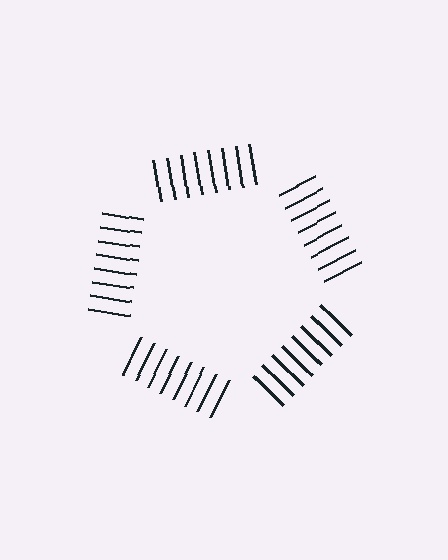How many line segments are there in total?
40 — 8 along each of the 5 edges.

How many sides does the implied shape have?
5 sides — the line-ends trace a pentagon.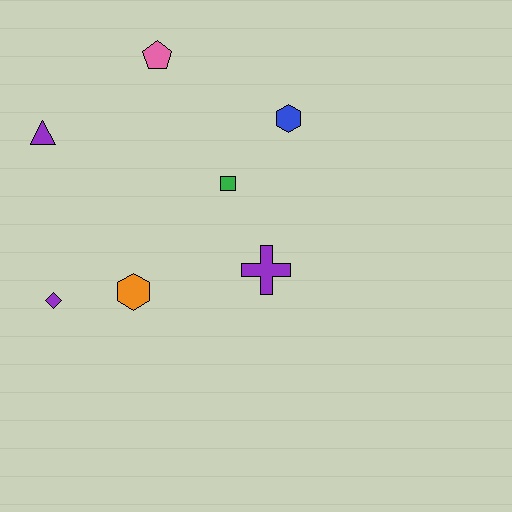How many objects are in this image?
There are 7 objects.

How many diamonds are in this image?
There is 1 diamond.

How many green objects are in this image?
There is 1 green object.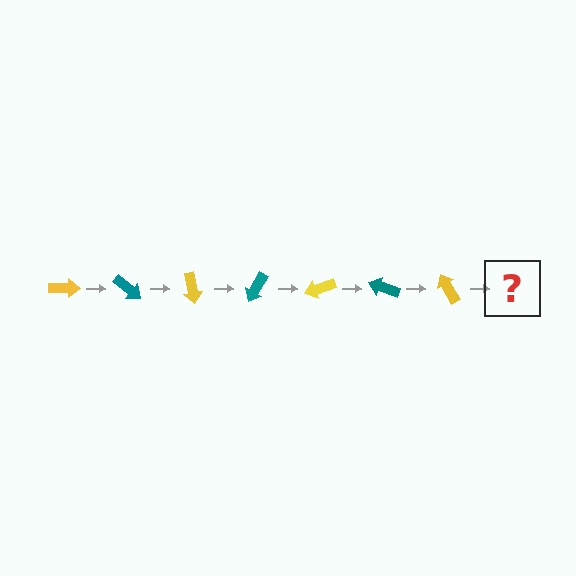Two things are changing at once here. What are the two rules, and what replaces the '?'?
The two rules are that it rotates 40 degrees each step and the color cycles through yellow and teal. The '?' should be a teal arrow, rotated 280 degrees from the start.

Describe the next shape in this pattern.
It should be a teal arrow, rotated 280 degrees from the start.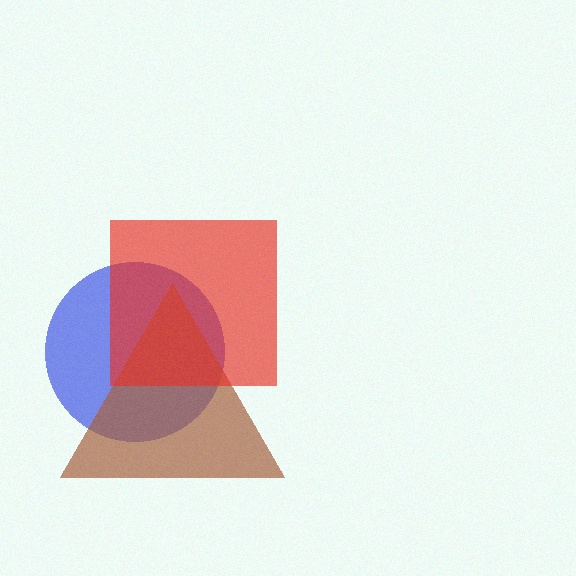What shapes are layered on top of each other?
The layered shapes are: a blue circle, a brown triangle, a red square.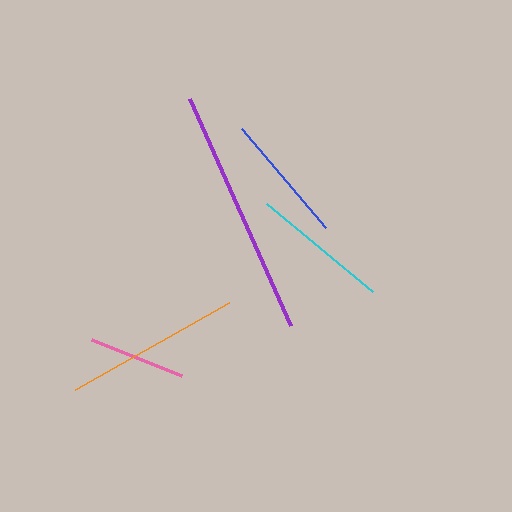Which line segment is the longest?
The purple line is the longest at approximately 248 pixels.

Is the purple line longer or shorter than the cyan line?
The purple line is longer than the cyan line.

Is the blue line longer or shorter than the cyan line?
The cyan line is longer than the blue line.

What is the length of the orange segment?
The orange segment is approximately 177 pixels long.